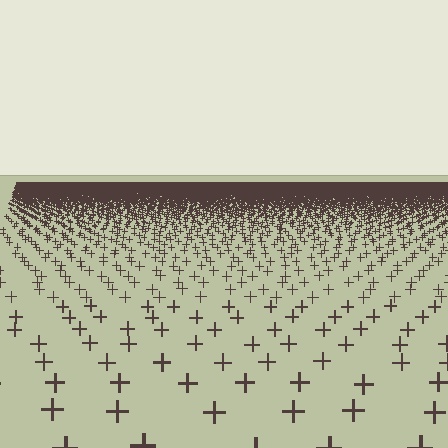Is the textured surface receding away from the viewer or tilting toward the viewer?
The surface is receding away from the viewer. Texture elements get smaller and denser toward the top.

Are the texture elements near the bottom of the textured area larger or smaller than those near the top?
Larger. Near the bottom, elements are closer to the viewer and appear at a bigger on-screen size.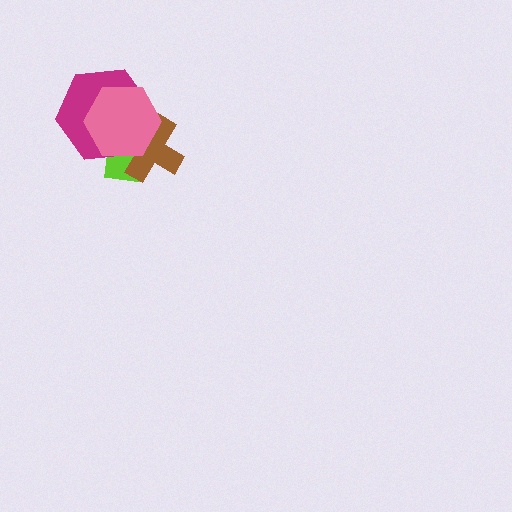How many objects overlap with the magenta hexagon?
3 objects overlap with the magenta hexagon.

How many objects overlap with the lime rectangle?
3 objects overlap with the lime rectangle.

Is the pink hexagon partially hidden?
No, no other shape covers it.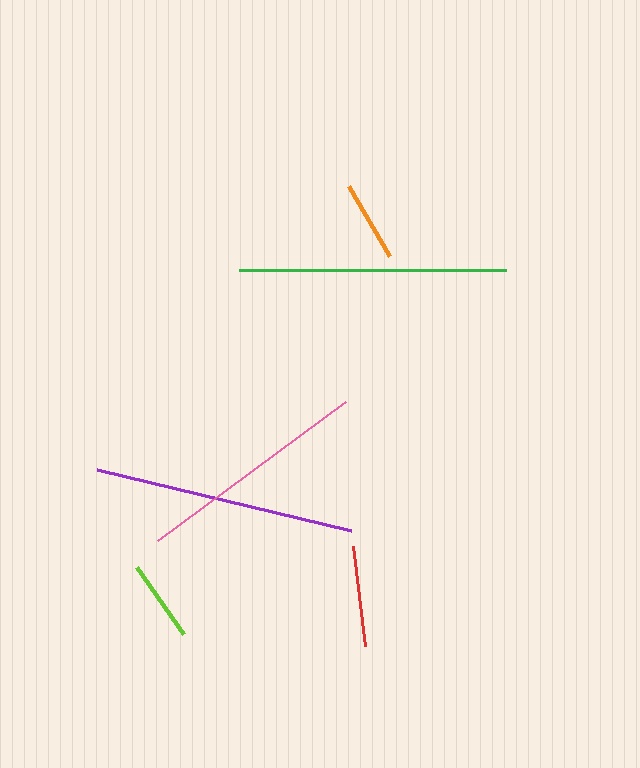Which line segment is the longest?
The green line is the longest at approximately 267 pixels.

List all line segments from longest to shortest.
From longest to shortest: green, purple, pink, red, orange, lime.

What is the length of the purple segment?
The purple segment is approximately 261 pixels long.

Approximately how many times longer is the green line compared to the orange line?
The green line is approximately 3.3 times the length of the orange line.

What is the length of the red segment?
The red segment is approximately 101 pixels long.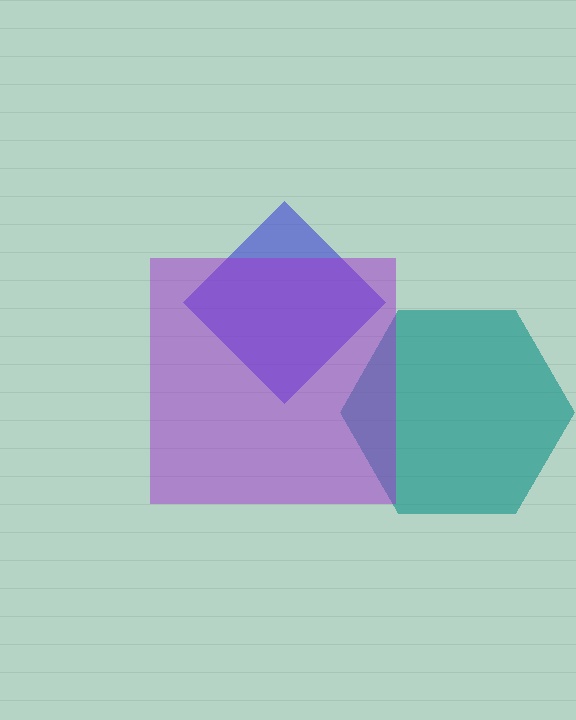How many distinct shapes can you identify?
There are 3 distinct shapes: a blue diamond, a teal hexagon, a purple square.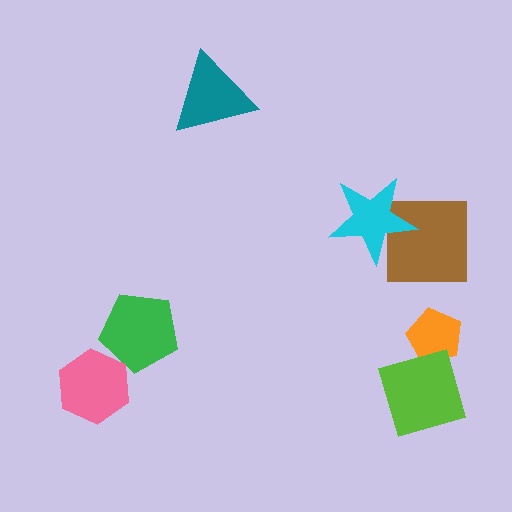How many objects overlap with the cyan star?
1 object overlaps with the cyan star.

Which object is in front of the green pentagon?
The pink hexagon is in front of the green pentagon.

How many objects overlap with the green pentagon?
1 object overlaps with the green pentagon.